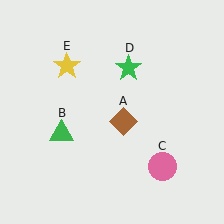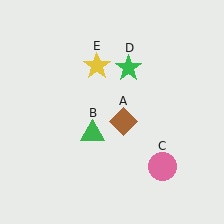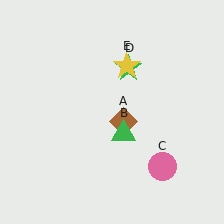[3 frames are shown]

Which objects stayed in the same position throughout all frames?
Brown diamond (object A) and pink circle (object C) and green star (object D) remained stationary.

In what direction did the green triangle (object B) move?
The green triangle (object B) moved right.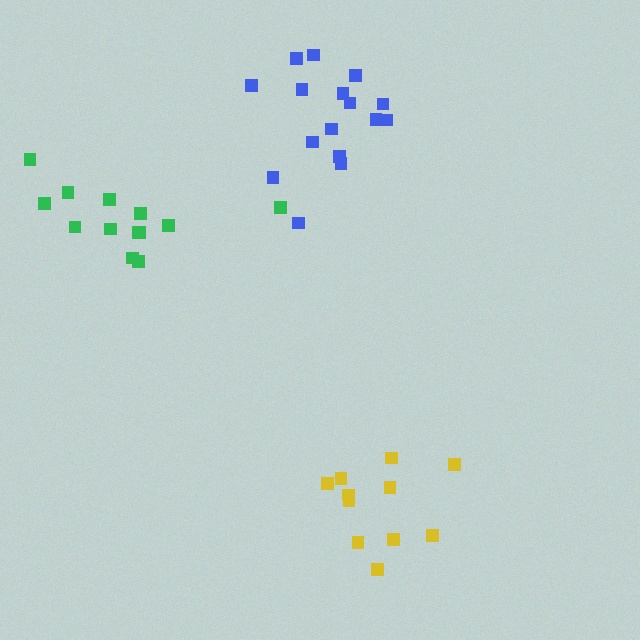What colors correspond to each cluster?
The clusters are colored: green, yellow, blue.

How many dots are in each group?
Group 1: 13 dots, Group 2: 11 dots, Group 3: 16 dots (40 total).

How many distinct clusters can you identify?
There are 3 distinct clusters.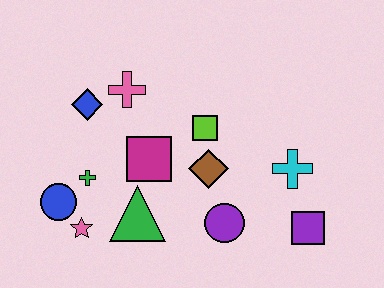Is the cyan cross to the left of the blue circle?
No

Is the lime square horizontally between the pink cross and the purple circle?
Yes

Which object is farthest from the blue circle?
The purple square is farthest from the blue circle.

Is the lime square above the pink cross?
No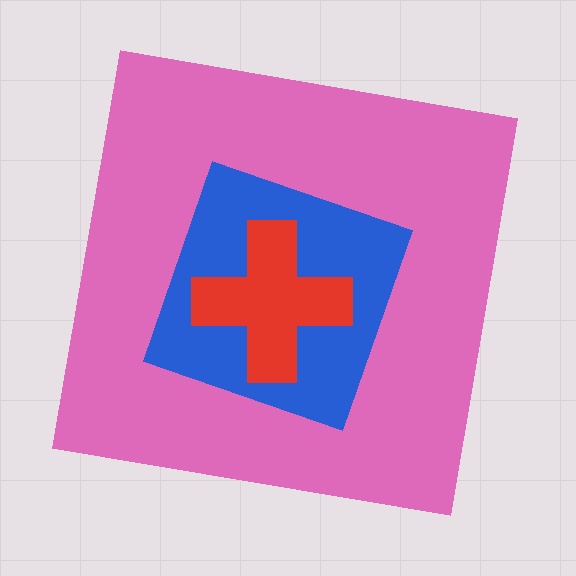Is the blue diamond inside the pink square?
Yes.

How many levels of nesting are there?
3.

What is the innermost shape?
The red cross.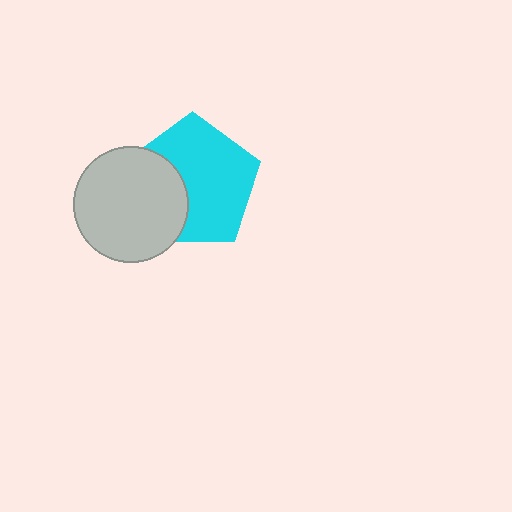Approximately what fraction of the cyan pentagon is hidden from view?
Roughly 34% of the cyan pentagon is hidden behind the light gray circle.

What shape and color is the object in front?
The object in front is a light gray circle.